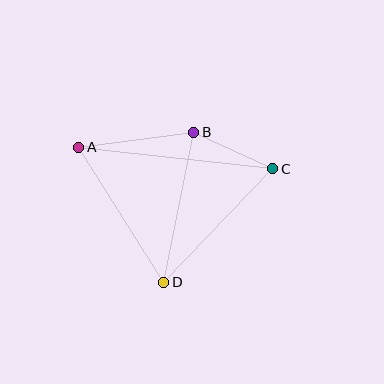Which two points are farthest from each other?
Points A and C are farthest from each other.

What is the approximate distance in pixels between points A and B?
The distance between A and B is approximately 116 pixels.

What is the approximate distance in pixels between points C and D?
The distance between C and D is approximately 157 pixels.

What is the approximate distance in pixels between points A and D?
The distance between A and D is approximately 160 pixels.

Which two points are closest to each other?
Points B and C are closest to each other.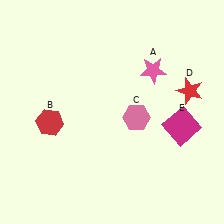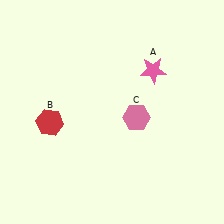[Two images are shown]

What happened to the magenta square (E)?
The magenta square (E) was removed in Image 2. It was in the bottom-right area of Image 1.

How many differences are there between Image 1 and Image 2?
There are 2 differences between the two images.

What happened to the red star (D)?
The red star (D) was removed in Image 2. It was in the top-right area of Image 1.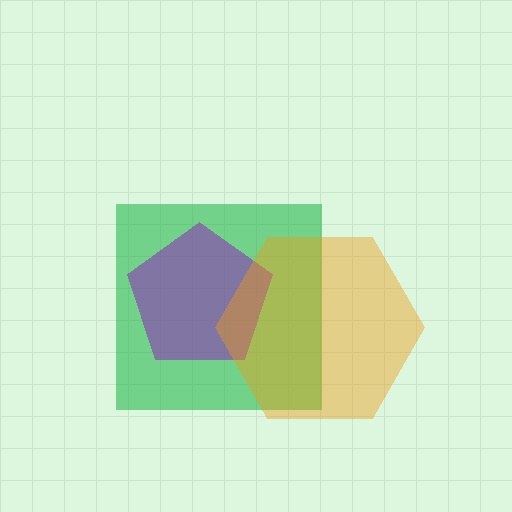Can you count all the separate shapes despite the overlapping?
Yes, there are 3 separate shapes.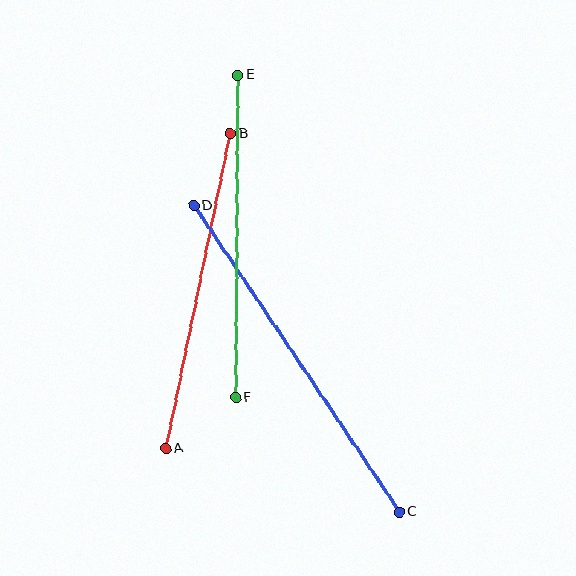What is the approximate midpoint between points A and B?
The midpoint is at approximately (198, 291) pixels.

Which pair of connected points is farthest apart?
Points C and D are farthest apart.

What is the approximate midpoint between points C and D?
The midpoint is at approximately (297, 359) pixels.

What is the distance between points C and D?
The distance is approximately 369 pixels.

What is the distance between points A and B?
The distance is approximately 321 pixels.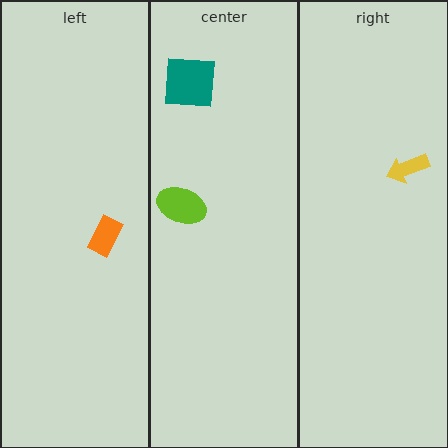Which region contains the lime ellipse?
The center region.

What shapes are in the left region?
The orange rectangle.